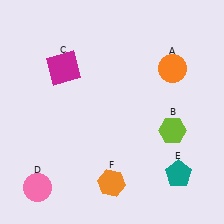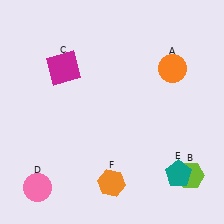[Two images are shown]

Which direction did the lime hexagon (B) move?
The lime hexagon (B) moved down.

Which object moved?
The lime hexagon (B) moved down.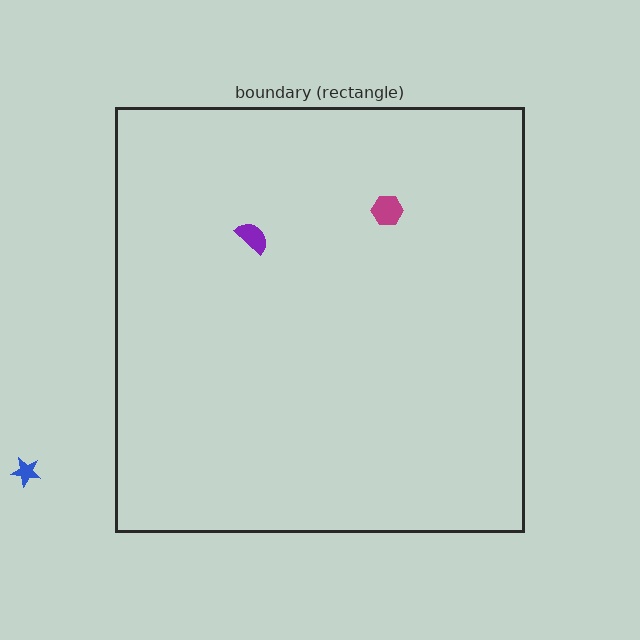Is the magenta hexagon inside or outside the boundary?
Inside.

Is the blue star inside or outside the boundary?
Outside.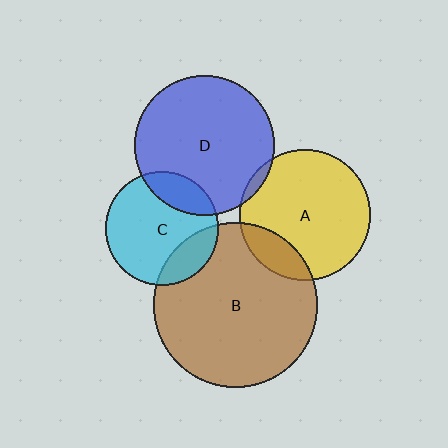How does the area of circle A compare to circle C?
Approximately 1.3 times.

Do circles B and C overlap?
Yes.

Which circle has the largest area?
Circle B (brown).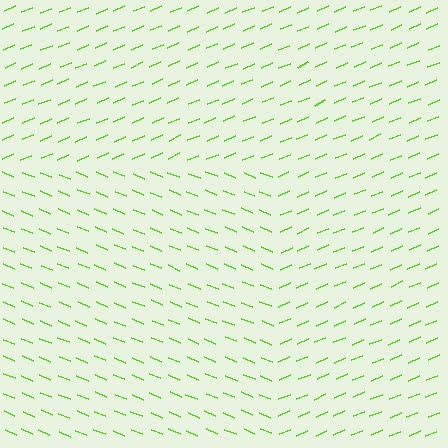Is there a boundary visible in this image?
Yes, there is a texture boundary formed by a change in line orientation.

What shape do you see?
I see a rectangle.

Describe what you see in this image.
The image is filled with small lime line segments. A rectangle region in the image has lines oriented differently from the surrounding lines, creating a visible texture boundary.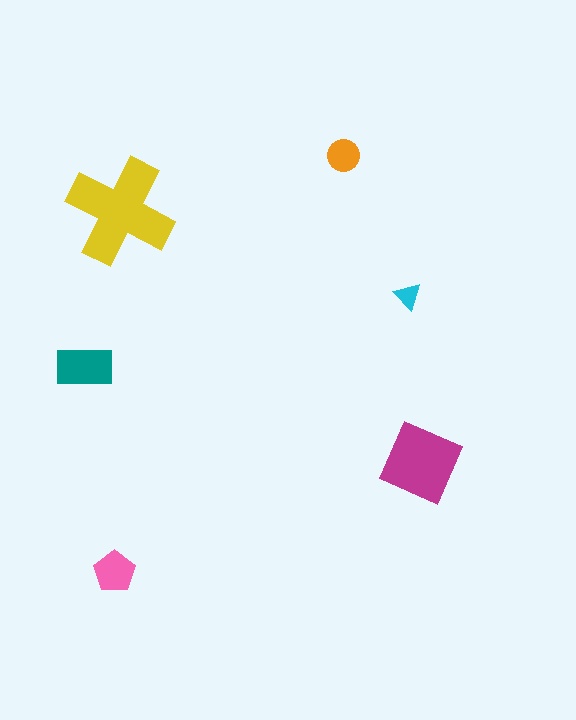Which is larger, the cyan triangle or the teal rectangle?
The teal rectangle.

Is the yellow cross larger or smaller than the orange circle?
Larger.